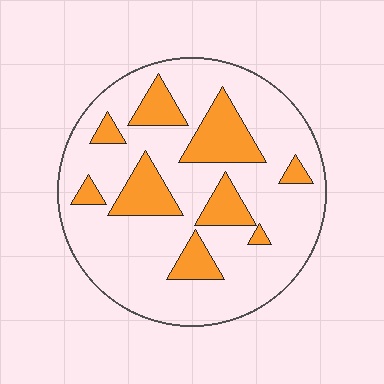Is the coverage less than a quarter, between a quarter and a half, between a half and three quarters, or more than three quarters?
Less than a quarter.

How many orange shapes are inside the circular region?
9.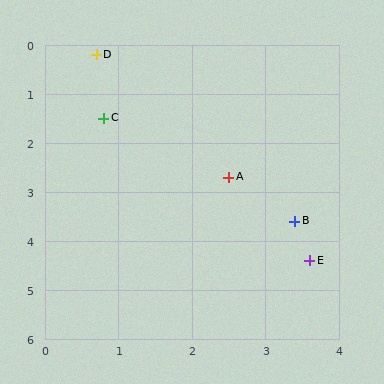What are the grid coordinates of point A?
Point A is at approximately (2.5, 2.7).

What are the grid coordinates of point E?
Point E is at approximately (3.6, 4.4).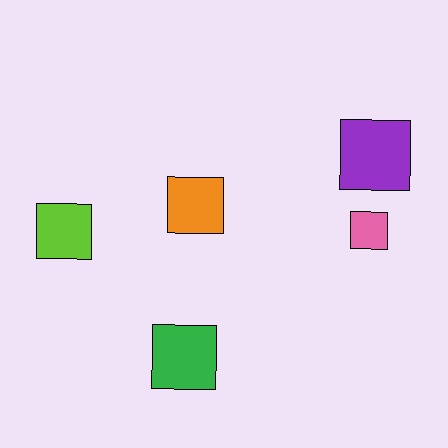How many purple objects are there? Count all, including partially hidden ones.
There is 1 purple object.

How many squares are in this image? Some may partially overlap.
There are 5 squares.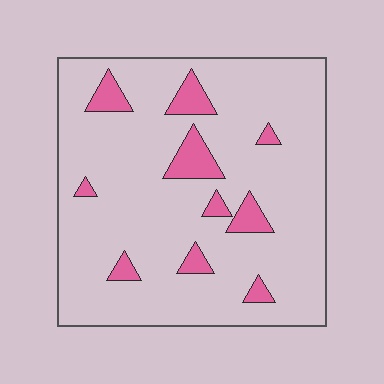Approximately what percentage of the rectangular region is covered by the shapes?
Approximately 10%.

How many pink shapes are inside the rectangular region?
10.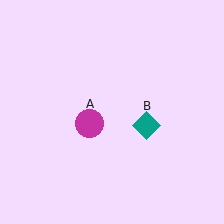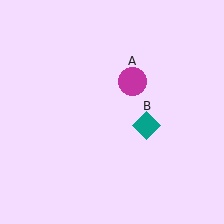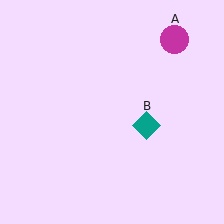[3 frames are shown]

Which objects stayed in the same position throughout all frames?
Teal diamond (object B) remained stationary.